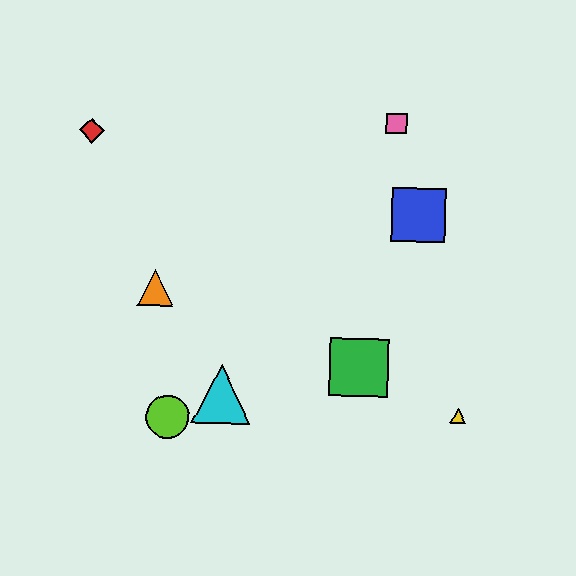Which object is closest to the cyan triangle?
The lime circle is closest to the cyan triangle.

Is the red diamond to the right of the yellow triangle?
No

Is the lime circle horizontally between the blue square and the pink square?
No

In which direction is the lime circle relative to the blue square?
The lime circle is to the left of the blue square.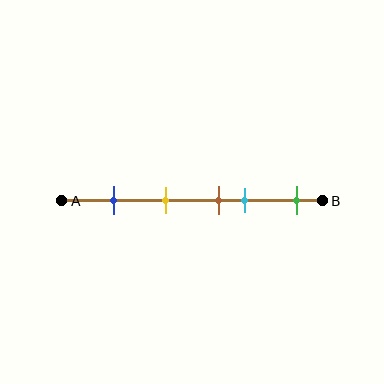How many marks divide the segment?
There are 5 marks dividing the segment.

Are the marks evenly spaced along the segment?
No, the marks are not evenly spaced.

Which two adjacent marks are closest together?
The brown and cyan marks are the closest adjacent pair.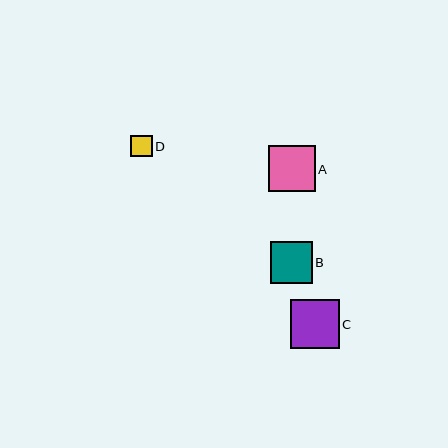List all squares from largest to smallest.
From largest to smallest: C, A, B, D.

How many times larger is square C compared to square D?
Square C is approximately 2.3 times the size of square D.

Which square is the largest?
Square C is the largest with a size of approximately 49 pixels.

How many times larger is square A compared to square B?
Square A is approximately 1.1 times the size of square B.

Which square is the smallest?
Square D is the smallest with a size of approximately 21 pixels.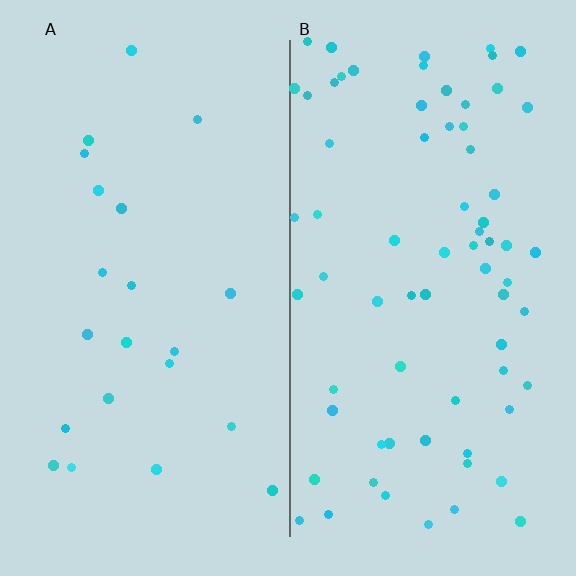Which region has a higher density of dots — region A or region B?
B (the right).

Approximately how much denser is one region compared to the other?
Approximately 3.3× — region B over region A.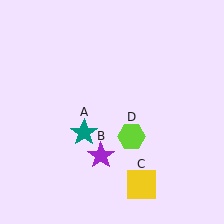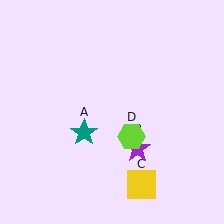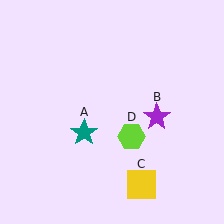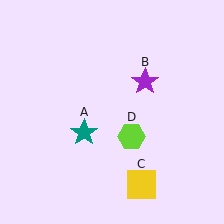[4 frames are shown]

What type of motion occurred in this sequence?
The purple star (object B) rotated counterclockwise around the center of the scene.